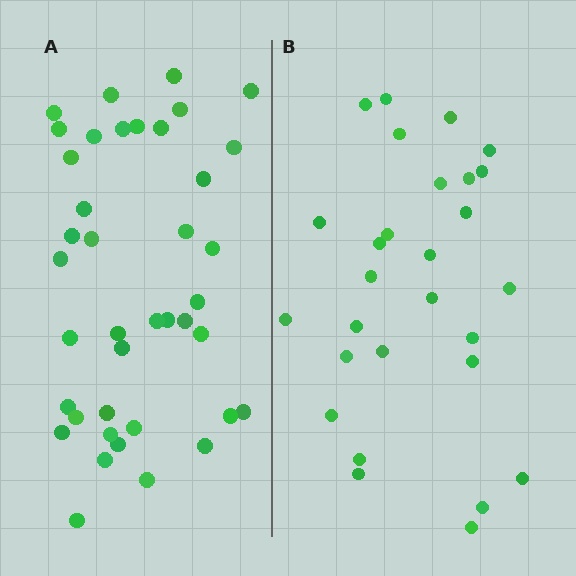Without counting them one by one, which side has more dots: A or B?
Region A (the left region) has more dots.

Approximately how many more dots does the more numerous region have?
Region A has roughly 12 or so more dots than region B.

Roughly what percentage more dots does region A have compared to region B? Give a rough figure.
About 45% more.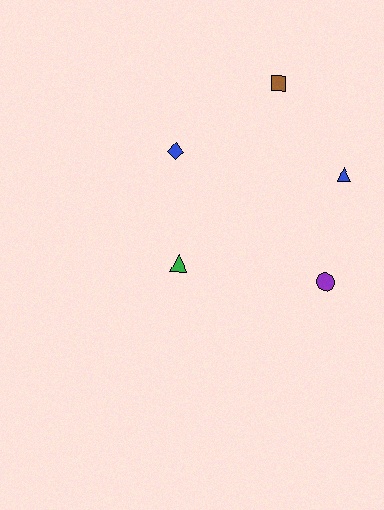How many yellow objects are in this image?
There are no yellow objects.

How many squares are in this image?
There is 1 square.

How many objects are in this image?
There are 5 objects.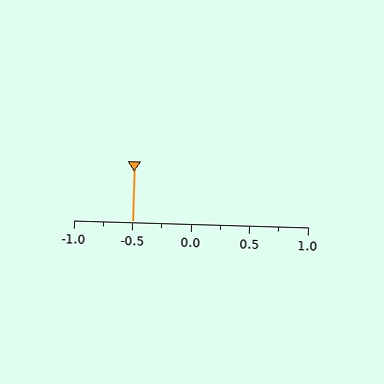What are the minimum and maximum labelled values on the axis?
The axis runs from -1.0 to 1.0.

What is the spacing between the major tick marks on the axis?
The major ticks are spaced 0.5 apart.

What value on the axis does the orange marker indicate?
The marker indicates approximately -0.5.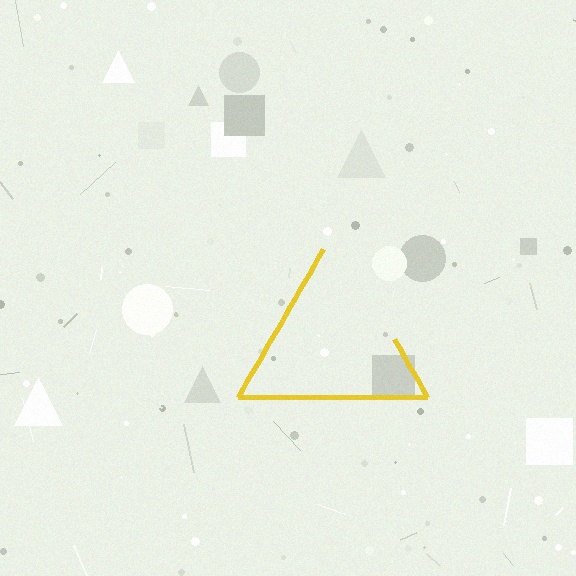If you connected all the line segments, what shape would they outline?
They would outline a triangle.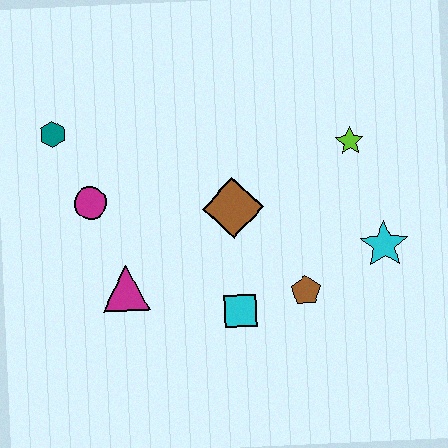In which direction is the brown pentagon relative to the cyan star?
The brown pentagon is to the left of the cyan star.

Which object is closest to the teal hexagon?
The magenta circle is closest to the teal hexagon.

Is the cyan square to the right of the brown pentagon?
No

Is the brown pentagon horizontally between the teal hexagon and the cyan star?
Yes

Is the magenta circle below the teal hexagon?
Yes